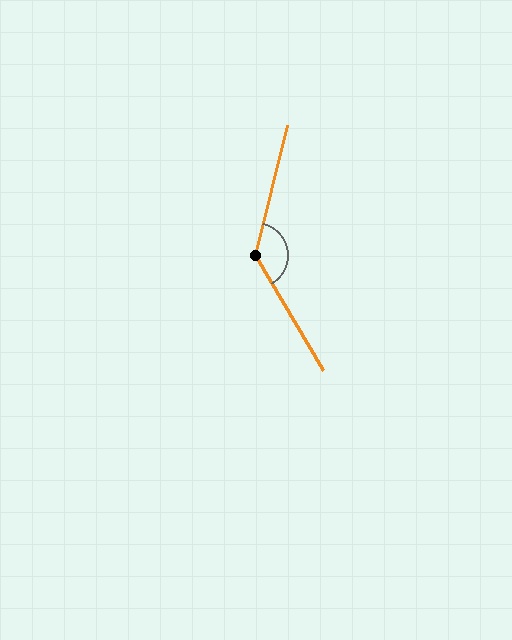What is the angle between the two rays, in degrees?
Approximately 136 degrees.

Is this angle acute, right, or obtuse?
It is obtuse.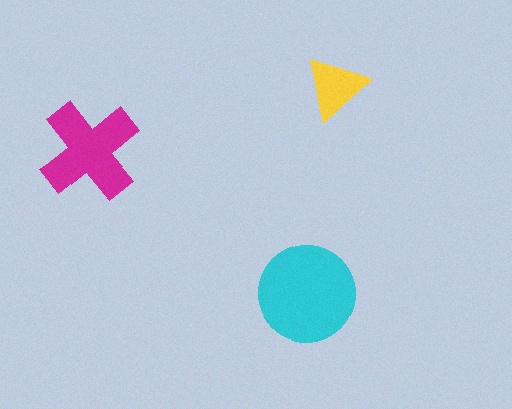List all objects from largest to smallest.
The cyan circle, the magenta cross, the yellow triangle.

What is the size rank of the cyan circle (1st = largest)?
1st.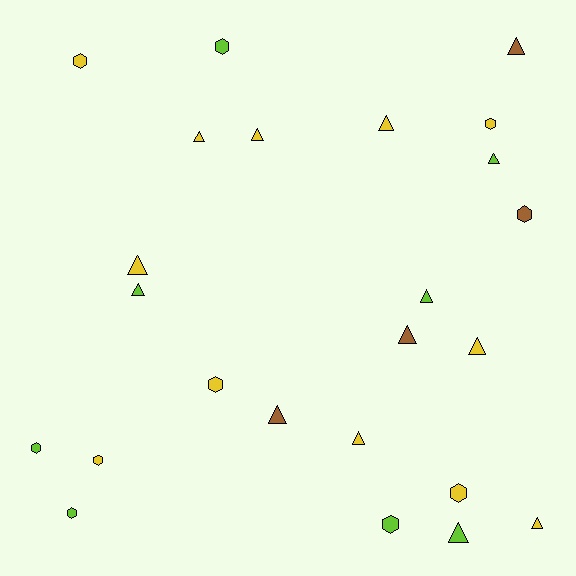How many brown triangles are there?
There are 3 brown triangles.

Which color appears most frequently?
Yellow, with 12 objects.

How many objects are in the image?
There are 24 objects.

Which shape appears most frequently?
Triangle, with 14 objects.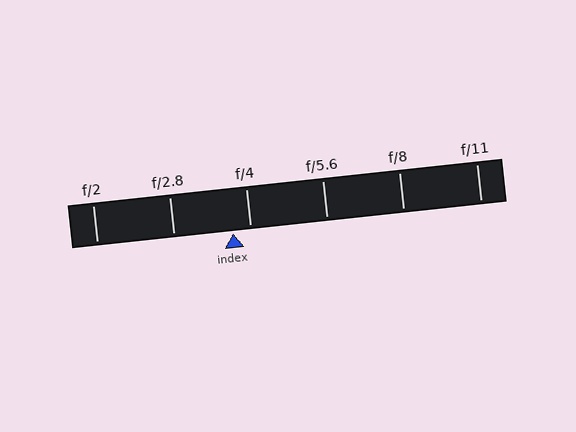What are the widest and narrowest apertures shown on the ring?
The widest aperture shown is f/2 and the narrowest is f/11.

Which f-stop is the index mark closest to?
The index mark is closest to f/4.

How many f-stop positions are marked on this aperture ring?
There are 6 f-stop positions marked.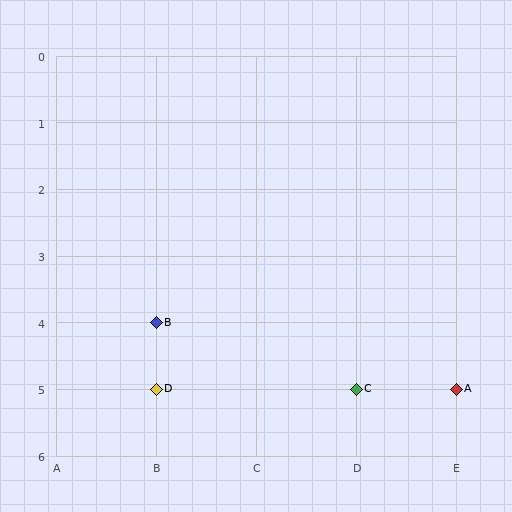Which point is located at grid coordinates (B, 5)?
Point D is at (B, 5).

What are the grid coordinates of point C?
Point C is at grid coordinates (D, 5).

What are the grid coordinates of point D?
Point D is at grid coordinates (B, 5).